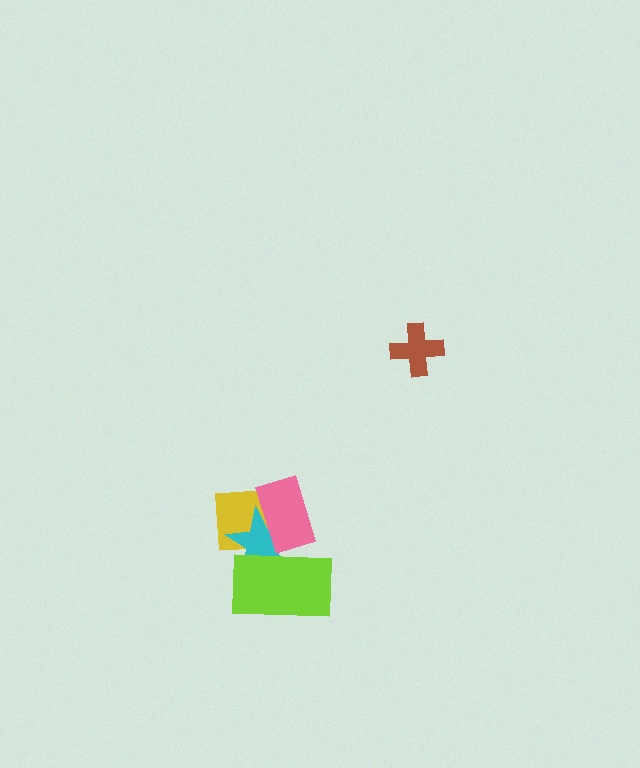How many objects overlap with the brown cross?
0 objects overlap with the brown cross.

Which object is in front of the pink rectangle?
The lime rectangle is in front of the pink rectangle.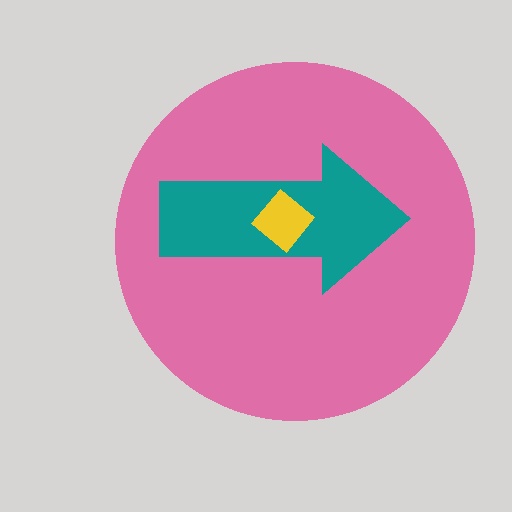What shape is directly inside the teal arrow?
The yellow diamond.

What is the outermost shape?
The pink circle.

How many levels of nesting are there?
3.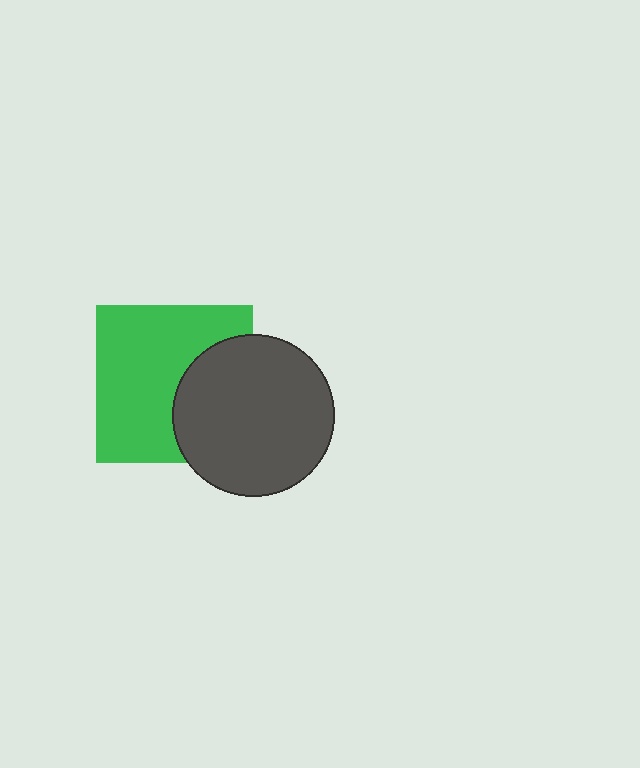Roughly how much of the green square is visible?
About half of it is visible (roughly 64%).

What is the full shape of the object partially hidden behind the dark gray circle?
The partially hidden object is a green square.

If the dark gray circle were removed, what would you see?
You would see the complete green square.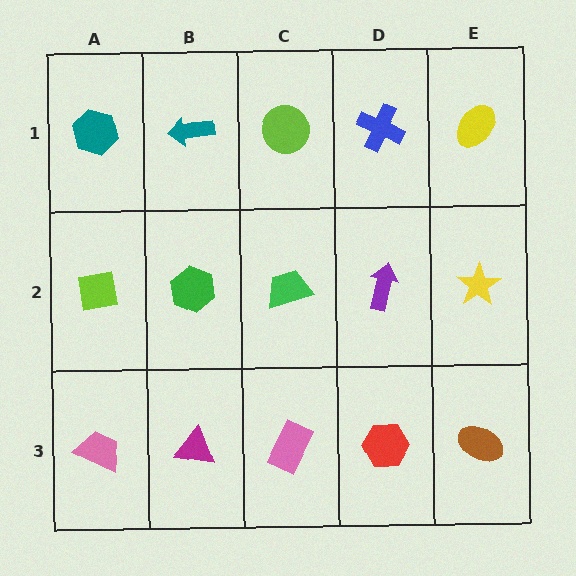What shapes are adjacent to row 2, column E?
A yellow ellipse (row 1, column E), a brown ellipse (row 3, column E), a purple arrow (row 2, column D).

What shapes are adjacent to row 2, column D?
A blue cross (row 1, column D), a red hexagon (row 3, column D), a green trapezoid (row 2, column C), a yellow star (row 2, column E).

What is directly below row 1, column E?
A yellow star.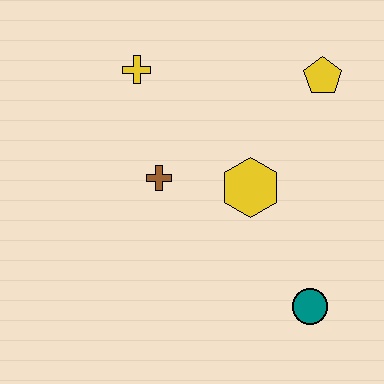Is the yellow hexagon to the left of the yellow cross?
No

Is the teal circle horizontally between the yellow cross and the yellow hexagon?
No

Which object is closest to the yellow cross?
The brown cross is closest to the yellow cross.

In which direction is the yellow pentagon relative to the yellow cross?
The yellow pentagon is to the right of the yellow cross.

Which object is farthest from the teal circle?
The yellow cross is farthest from the teal circle.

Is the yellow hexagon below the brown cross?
Yes